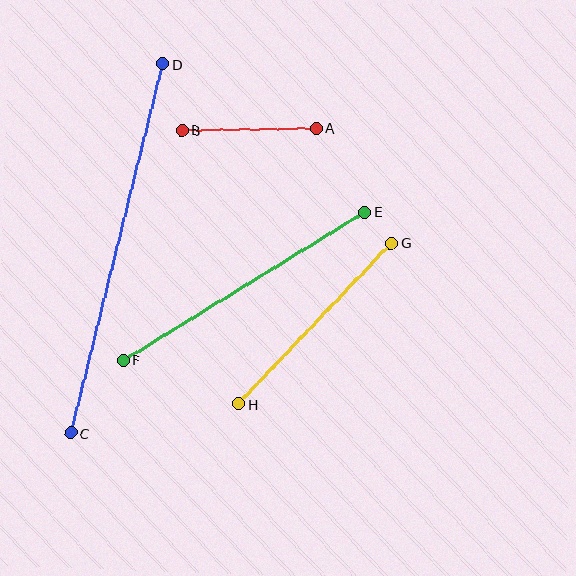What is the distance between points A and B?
The distance is approximately 134 pixels.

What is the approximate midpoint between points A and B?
The midpoint is at approximately (249, 129) pixels.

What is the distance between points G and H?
The distance is approximately 222 pixels.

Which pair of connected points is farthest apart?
Points C and D are farthest apart.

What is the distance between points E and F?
The distance is approximately 283 pixels.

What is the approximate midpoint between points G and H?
The midpoint is at approximately (315, 323) pixels.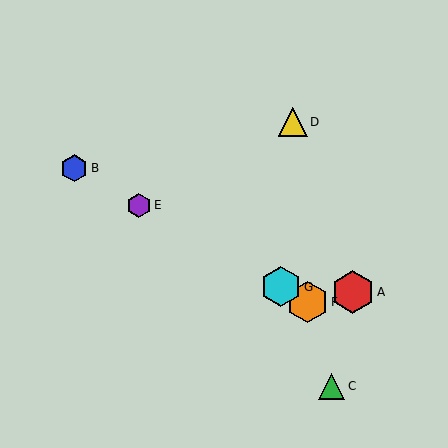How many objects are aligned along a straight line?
4 objects (B, E, F, G) are aligned along a straight line.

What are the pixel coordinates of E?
Object E is at (139, 205).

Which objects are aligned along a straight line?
Objects B, E, F, G are aligned along a straight line.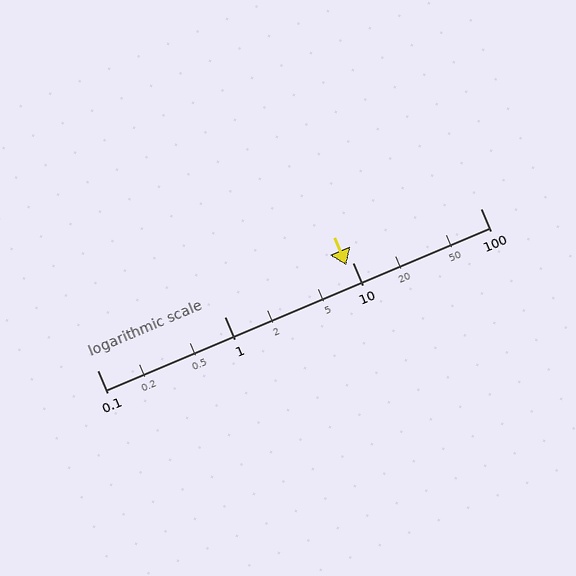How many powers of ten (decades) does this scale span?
The scale spans 3 decades, from 0.1 to 100.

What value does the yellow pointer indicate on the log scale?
The pointer indicates approximately 8.9.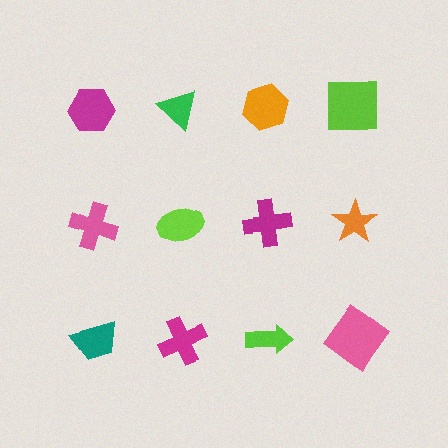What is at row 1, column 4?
A lime square.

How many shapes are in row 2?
4 shapes.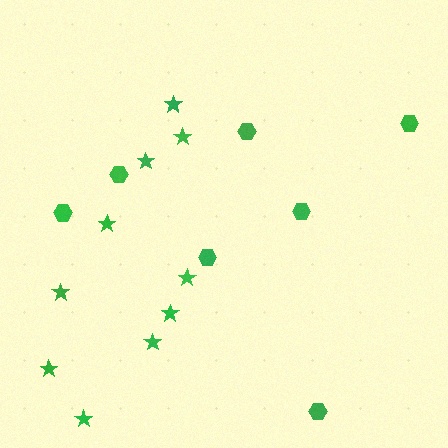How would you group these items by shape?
There are 2 groups: one group of stars (10) and one group of hexagons (7).